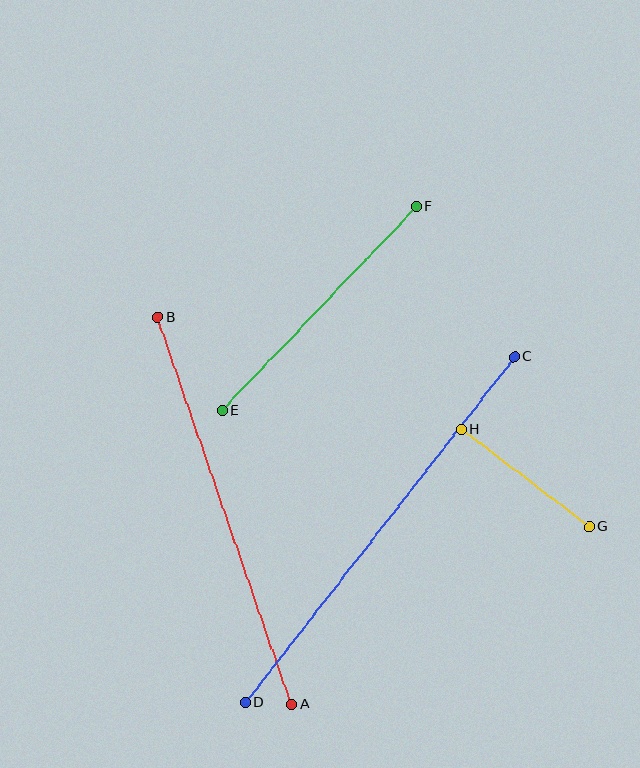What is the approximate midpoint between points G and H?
The midpoint is at approximately (525, 478) pixels.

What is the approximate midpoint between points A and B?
The midpoint is at approximately (225, 511) pixels.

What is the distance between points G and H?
The distance is approximately 161 pixels.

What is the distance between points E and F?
The distance is approximately 282 pixels.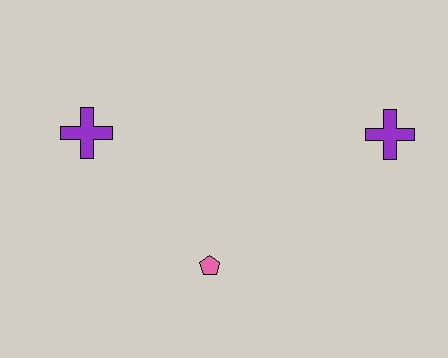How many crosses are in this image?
There are 2 crosses.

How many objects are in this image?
There are 3 objects.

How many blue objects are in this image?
There are no blue objects.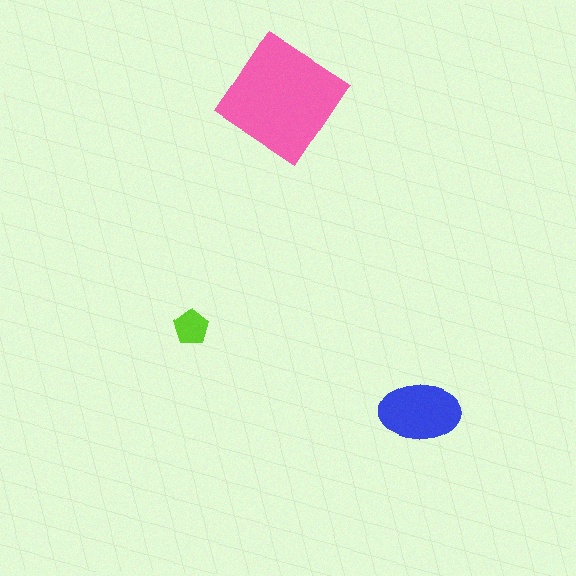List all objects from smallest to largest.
The lime pentagon, the blue ellipse, the pink diamond.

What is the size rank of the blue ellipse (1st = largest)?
2nd.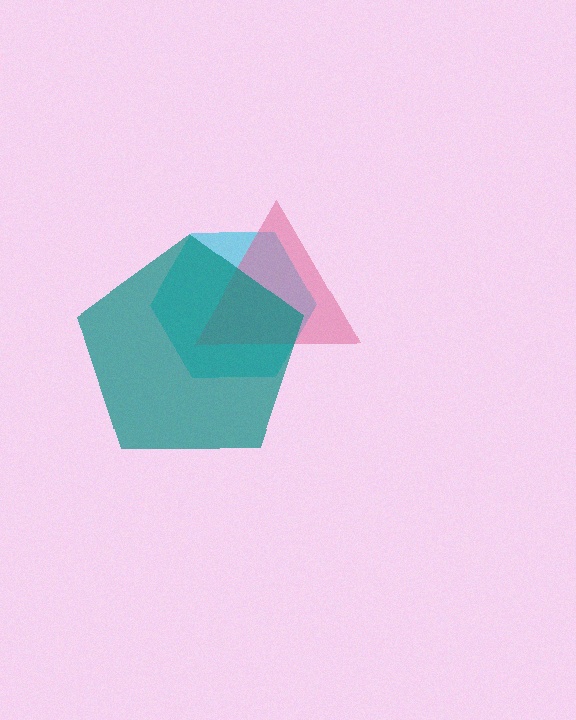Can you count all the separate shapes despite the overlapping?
Yes, there are 3 separate shapes.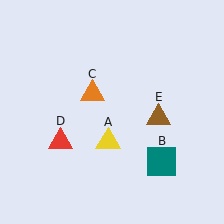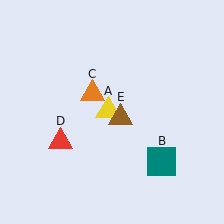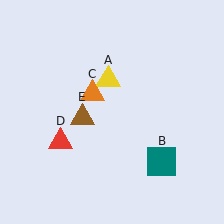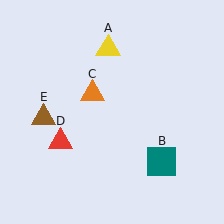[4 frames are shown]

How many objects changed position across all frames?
2 objects changed position: yellow triangle (object A), brown triangle (object E).